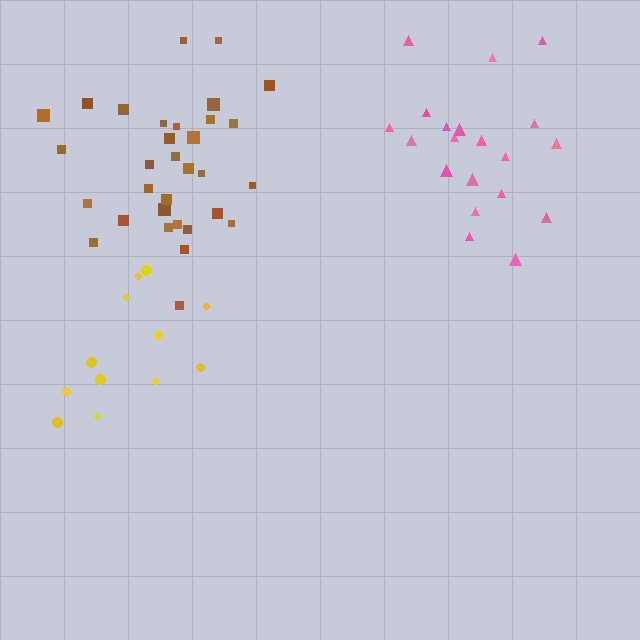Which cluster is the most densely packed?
Pink.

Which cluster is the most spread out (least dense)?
Yellow.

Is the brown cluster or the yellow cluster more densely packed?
Brown.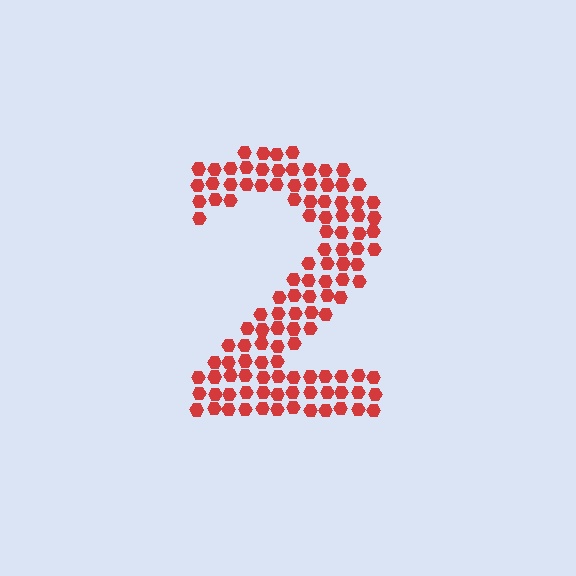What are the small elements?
The small elements are hexagons.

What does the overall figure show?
The overall figure shows the digit 2.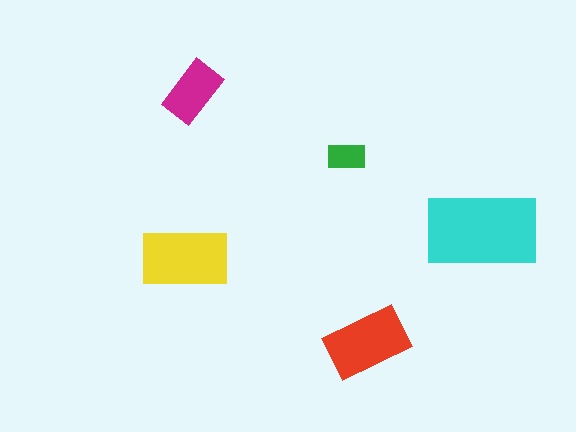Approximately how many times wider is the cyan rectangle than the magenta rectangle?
About 2 times wider.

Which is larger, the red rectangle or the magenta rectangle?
The red one.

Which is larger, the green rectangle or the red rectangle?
The red one.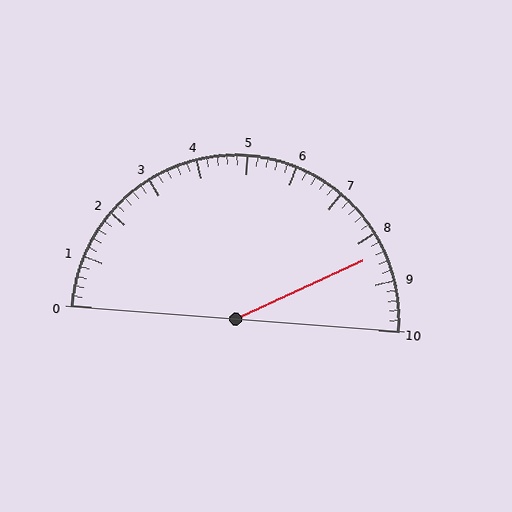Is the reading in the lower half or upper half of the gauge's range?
The reading is in the upper half of the range (0 to 10).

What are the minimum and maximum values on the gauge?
The gauge ranges from 0 to 10.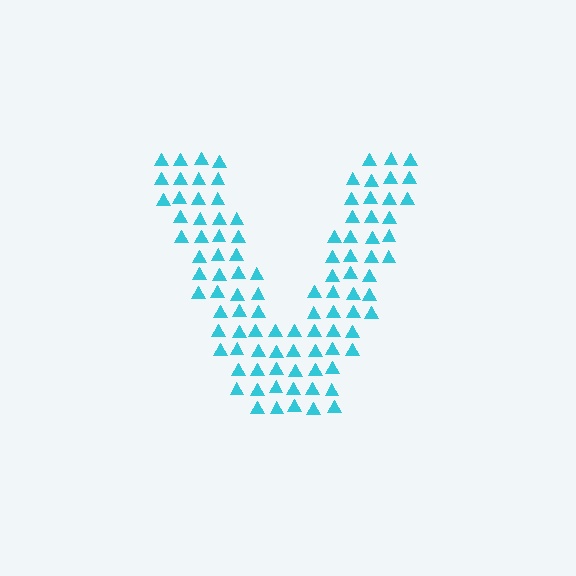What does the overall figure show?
The overall figure shows the letter V.